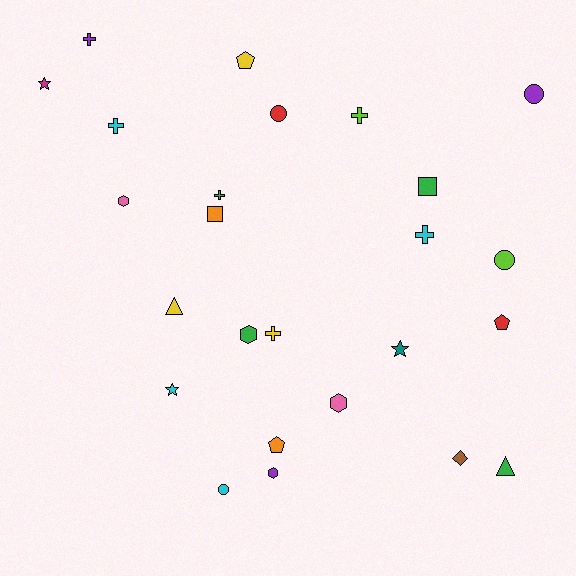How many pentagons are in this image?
There are 3 pentagons.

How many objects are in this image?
There are 25 objects.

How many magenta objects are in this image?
There is 1 magenta object.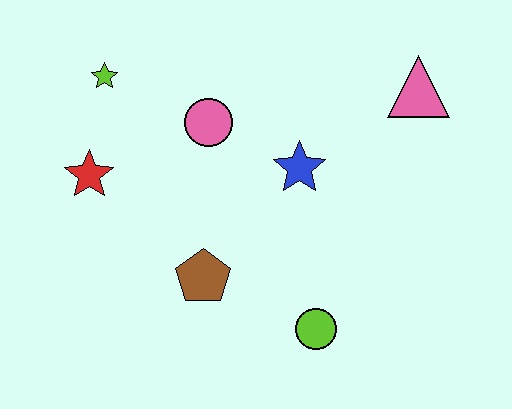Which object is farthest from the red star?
The pink triangle is farthest from the red star.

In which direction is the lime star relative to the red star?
The lime star is above the red star.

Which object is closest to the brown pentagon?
The lime circle is closest to the brown pentagon.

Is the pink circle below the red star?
No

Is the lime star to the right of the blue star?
No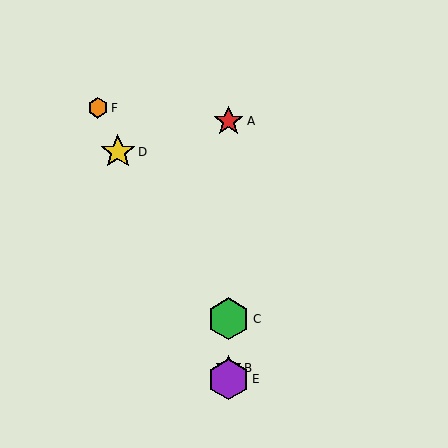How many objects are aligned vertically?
4 objects (A, B, C, E) are aligned vertically.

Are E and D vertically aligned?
No, E is at x≈228 and D is at x≈118.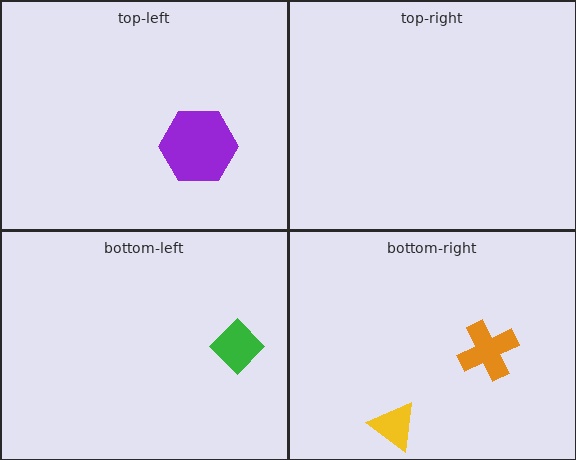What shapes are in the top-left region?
The purple hexagon.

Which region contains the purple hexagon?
The top-left region.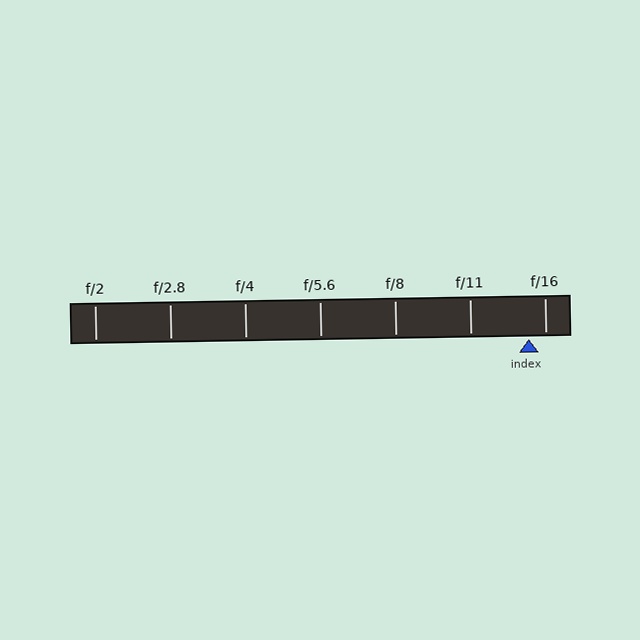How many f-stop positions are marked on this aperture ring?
There are 7 f-stop positions marked.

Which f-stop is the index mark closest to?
The index mark is closest to f/16.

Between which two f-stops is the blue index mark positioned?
The index mark is between f/11 and f/16.